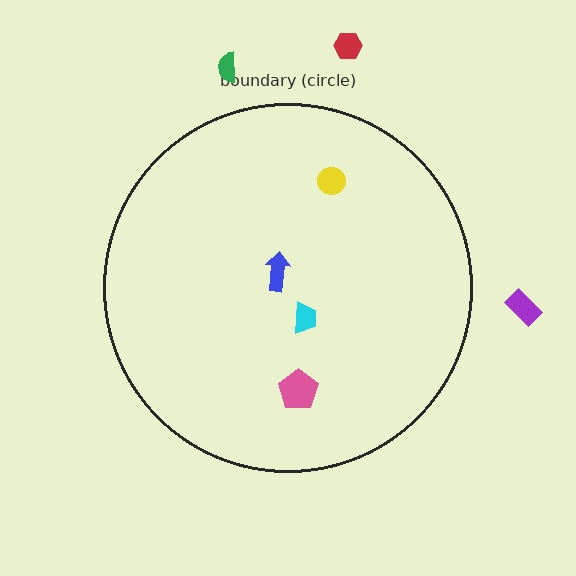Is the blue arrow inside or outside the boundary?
Inside.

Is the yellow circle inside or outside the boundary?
Inside.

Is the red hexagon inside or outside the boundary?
Outside.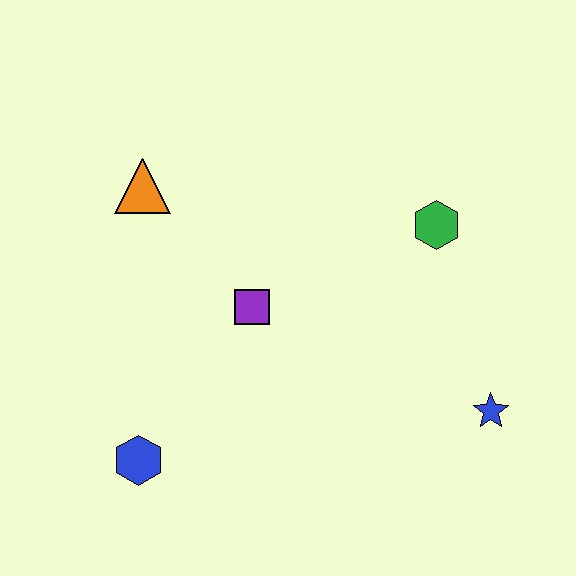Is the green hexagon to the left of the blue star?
Yes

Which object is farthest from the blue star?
The orange triangle is farthest from the blue star.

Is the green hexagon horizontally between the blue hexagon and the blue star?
Yes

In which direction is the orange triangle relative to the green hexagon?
The orange triangle is to the left of the green hexagon.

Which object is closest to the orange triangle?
The purple square is closest to the orange triangle.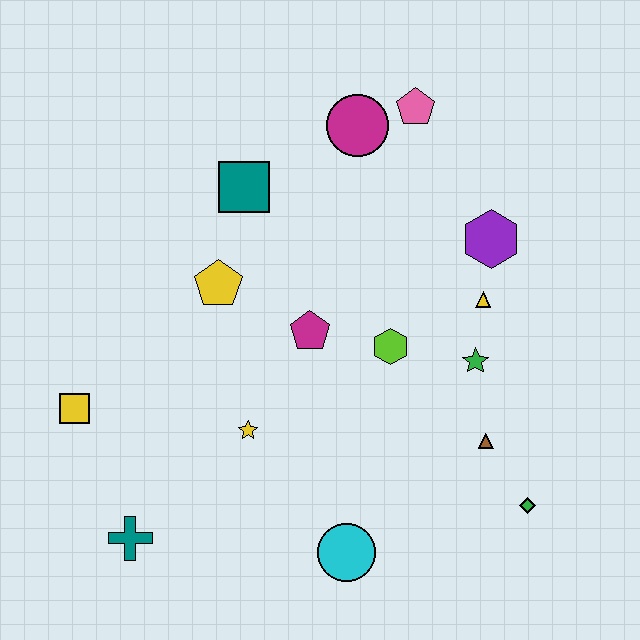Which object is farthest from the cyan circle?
The pink pentagon is farthest from the cyan circle.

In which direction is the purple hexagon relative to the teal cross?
The purple hexagon is to the right of the teal cross.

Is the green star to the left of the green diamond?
Yes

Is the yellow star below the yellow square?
Yes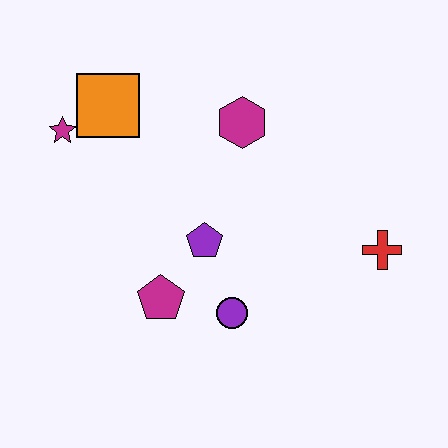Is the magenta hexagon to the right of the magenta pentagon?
Yes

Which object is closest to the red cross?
The purple circle is closest to the red cross.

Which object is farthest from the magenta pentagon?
The red cross is farthest from the magenta pentagon.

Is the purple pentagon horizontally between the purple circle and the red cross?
No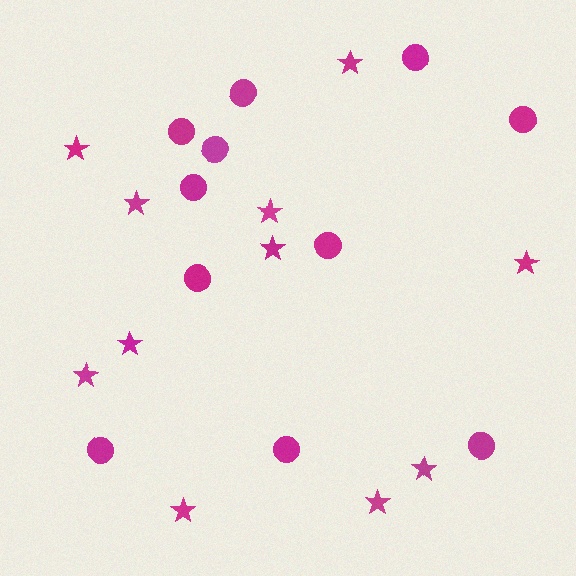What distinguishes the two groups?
There are 2 groups: one group of stars (11) and one group of circles (11).